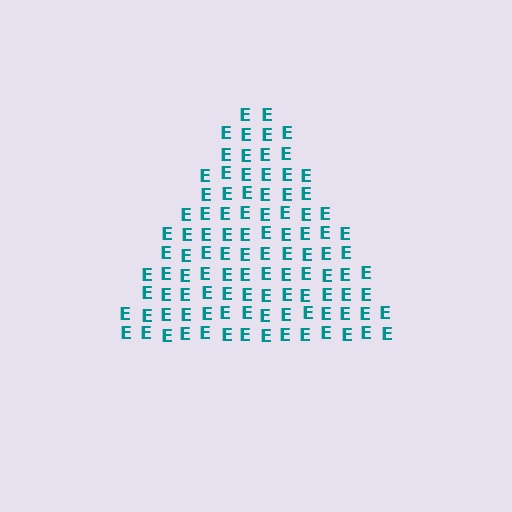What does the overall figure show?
The overall figure shows a triangle.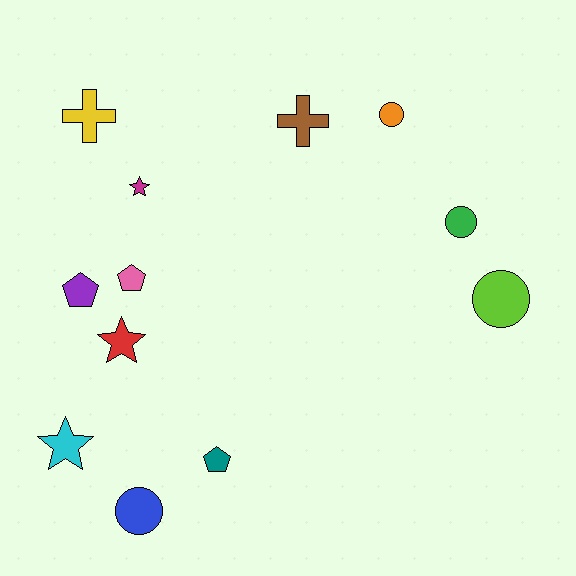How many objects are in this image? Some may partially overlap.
There are 12 objects.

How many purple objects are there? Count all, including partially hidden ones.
There is 1 purple object.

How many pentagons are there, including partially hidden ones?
There are 3 pentagons.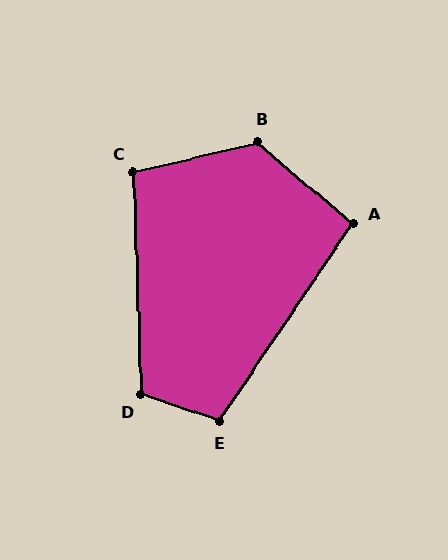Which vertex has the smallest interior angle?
A, at approximately 96 degrees.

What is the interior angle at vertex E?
Approximately 105 degrees (obtuse).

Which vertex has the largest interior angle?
B, at approximately 127 degrees.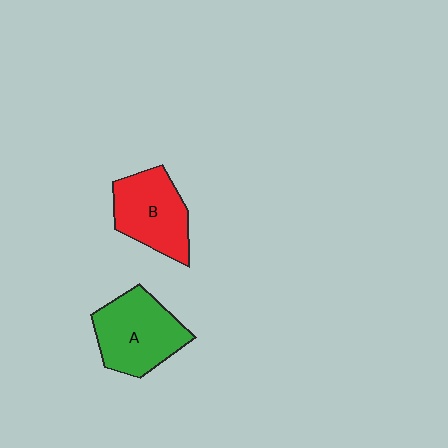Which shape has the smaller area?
Shape B (red).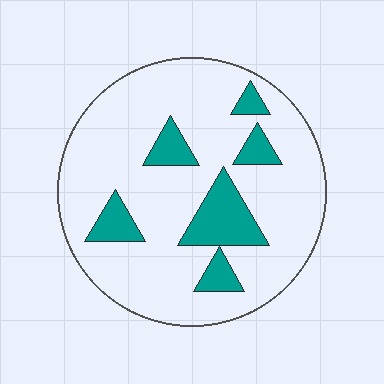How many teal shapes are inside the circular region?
6.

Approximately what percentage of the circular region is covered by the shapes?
Approximately 15%.